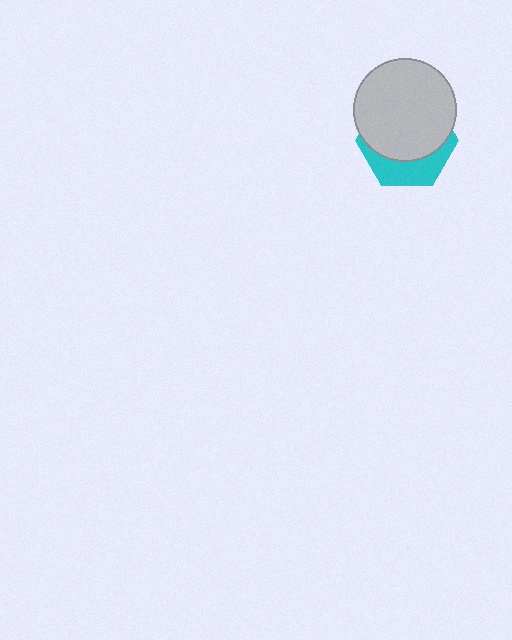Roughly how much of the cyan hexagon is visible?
A small part of it is visible (roughly 33%).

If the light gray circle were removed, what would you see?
You would see the complete cyan hexagon.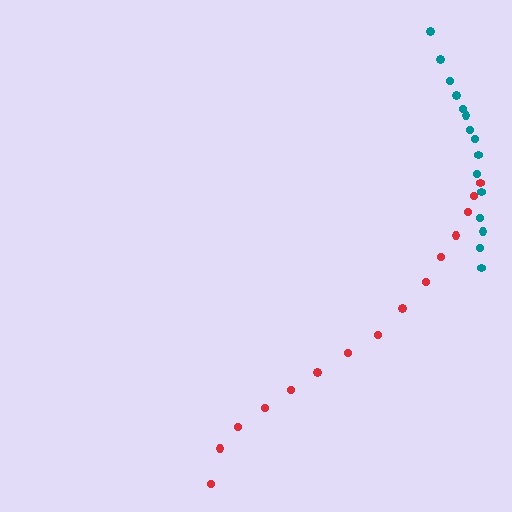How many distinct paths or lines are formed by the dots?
There are 2 distinct paths.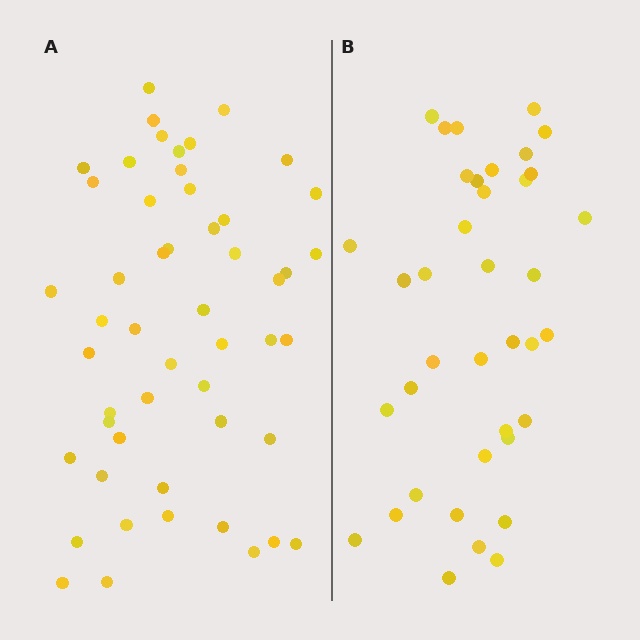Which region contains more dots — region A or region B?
Region A (the left region) has more dots.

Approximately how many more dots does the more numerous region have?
Region A has approximately 15 more dots than region B.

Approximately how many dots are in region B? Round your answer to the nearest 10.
About 40 dots. (The exact count is 38, which rounds to 40.)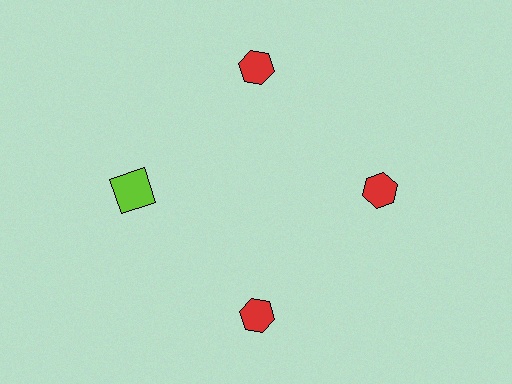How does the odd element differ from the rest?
It differs in both color (lime instead of red) and shape (square instead of hexagon).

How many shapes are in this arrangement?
There are 4 shapes arranged in a ring pattern.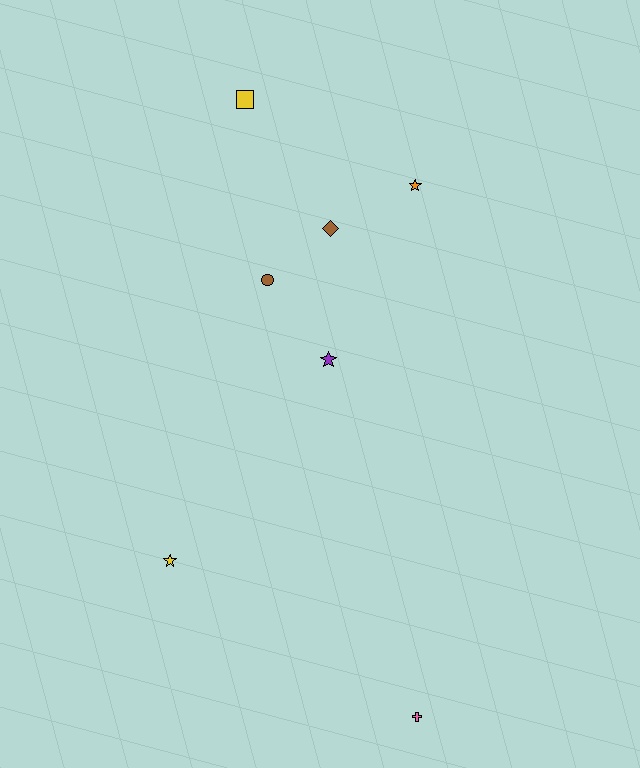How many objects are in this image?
There are 7 objects.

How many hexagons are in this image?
There are no hexagons.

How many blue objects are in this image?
There are no blue objects.